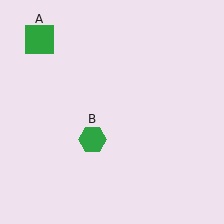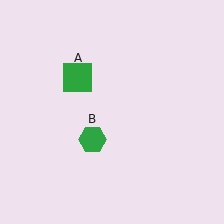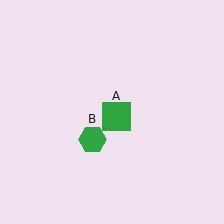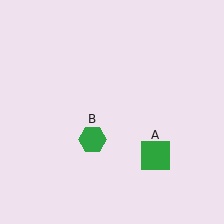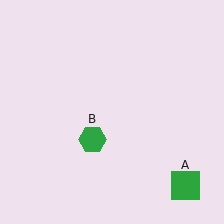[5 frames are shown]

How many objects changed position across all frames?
1 object changed position: green square (object A).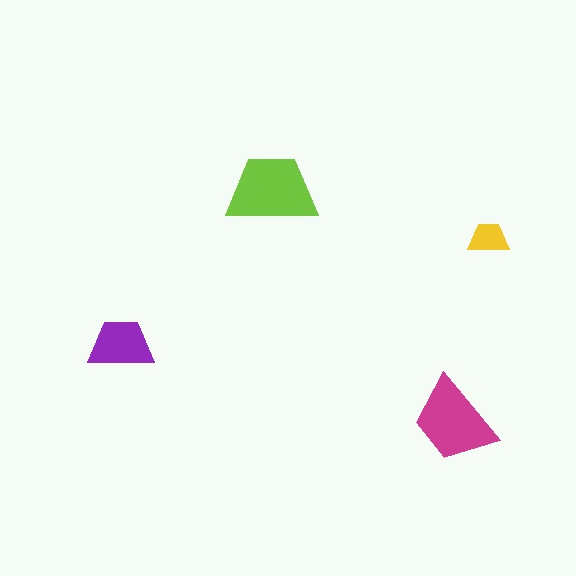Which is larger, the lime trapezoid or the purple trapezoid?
The lime one.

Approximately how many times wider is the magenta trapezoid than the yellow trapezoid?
About 2 times wider.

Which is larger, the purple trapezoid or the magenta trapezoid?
The magenta one.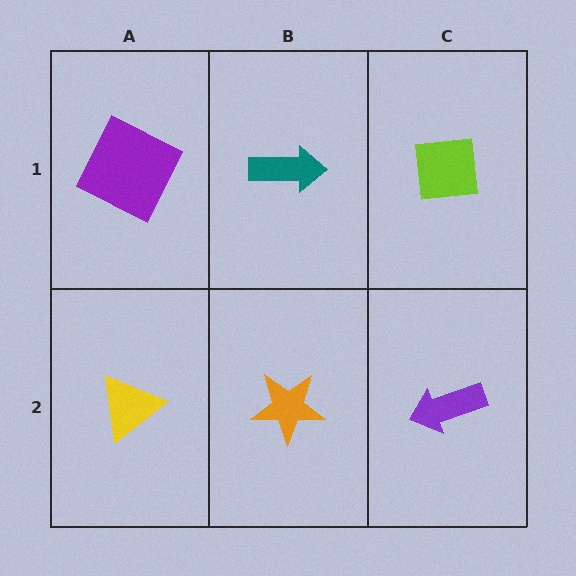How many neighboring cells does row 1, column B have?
3.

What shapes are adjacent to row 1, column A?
A yellow triangle (row 2, column A), a teal arrow (row 1, column B).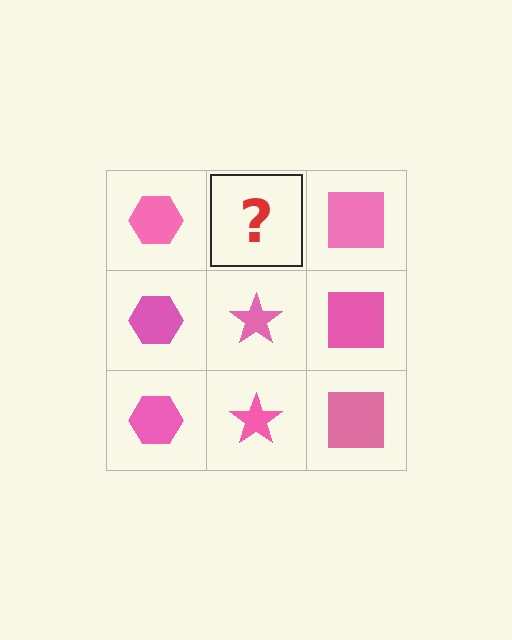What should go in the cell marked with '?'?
The missing cell should contain a pink star.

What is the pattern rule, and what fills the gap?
The rule is that each column has a consistent shape. The gap should be filled with a pink star.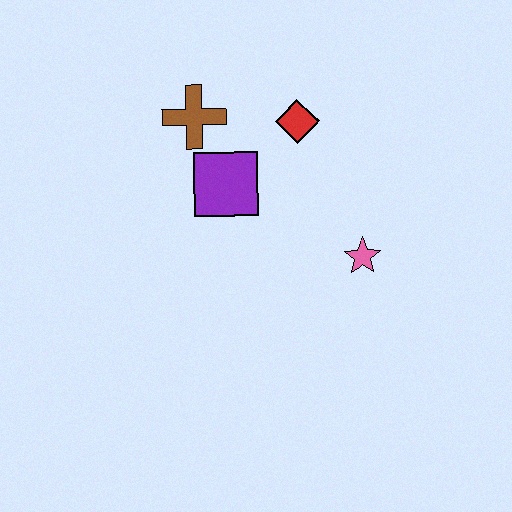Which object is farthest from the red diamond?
The pink star is farthest from the red diamond.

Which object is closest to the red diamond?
The purple square is closest to the red diamond.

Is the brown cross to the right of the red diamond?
No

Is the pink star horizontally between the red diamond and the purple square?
No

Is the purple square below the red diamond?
Yes